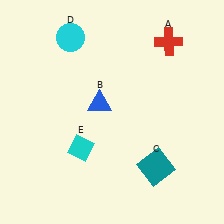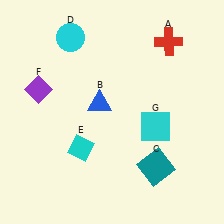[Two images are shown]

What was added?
A purple diamond (F), a cyan square (G) were added in Image 2.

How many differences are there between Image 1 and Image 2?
There are 2 differences between the two images.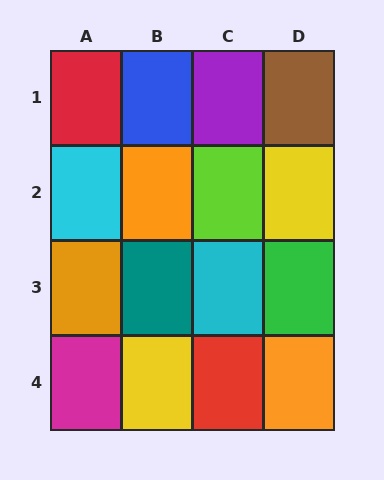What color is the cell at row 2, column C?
Lime.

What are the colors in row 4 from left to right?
Magenta, yellow, red, orange.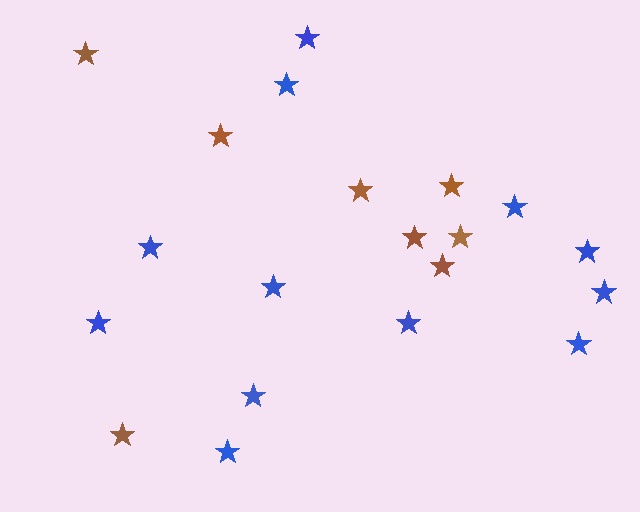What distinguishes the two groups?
There are 2 groups: one group of blue stars (12) and one group of brown stars (8).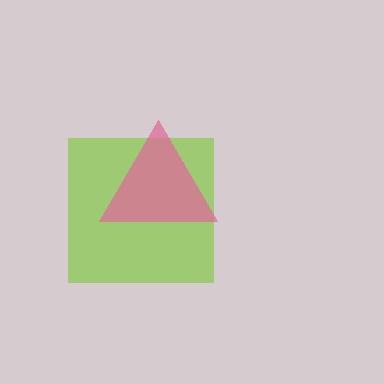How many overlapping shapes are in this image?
There are 2 overlapping shapes in the image.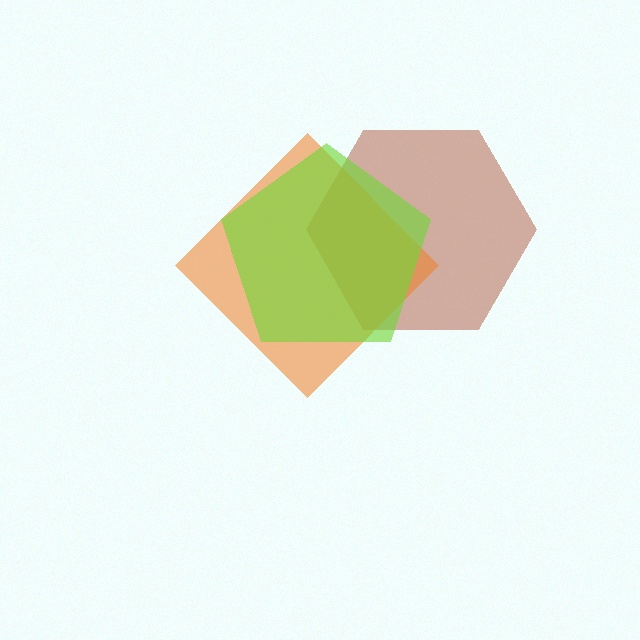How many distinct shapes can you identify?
There are 3 distinct shapes: a brown hexagon, an orange diamond, a lime pentagon.